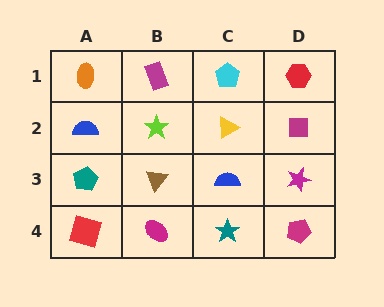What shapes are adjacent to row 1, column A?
A blue semicircle (row 2, column A), a magenta rectangle (row 1, column B).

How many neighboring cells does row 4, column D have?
2.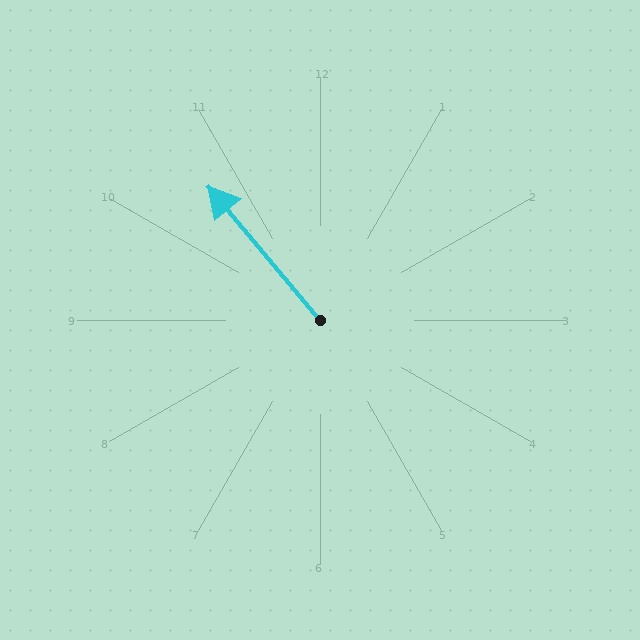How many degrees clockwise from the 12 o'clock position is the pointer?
Approximately 320 degrees.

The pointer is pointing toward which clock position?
Roughly 11 o'clock.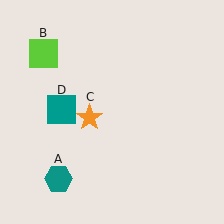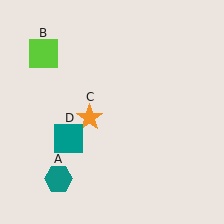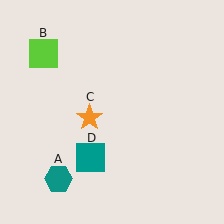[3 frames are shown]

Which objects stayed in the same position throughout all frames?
Teal hexagon (object A) and lime square (object B) and orange star (object C) remained stationary.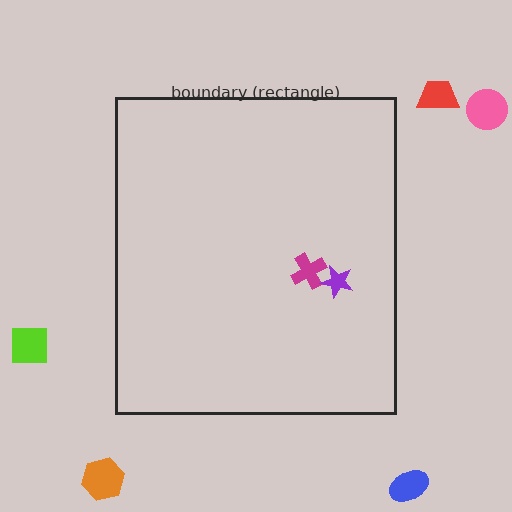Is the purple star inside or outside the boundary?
Inside.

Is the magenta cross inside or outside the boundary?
Inside.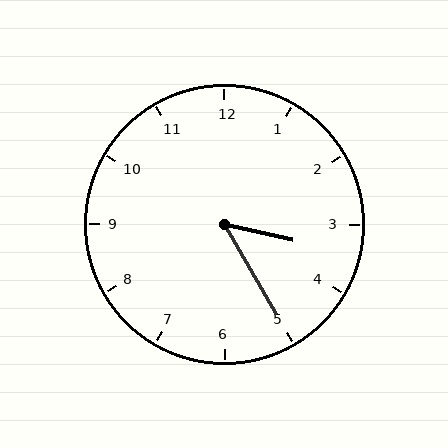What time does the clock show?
3:25.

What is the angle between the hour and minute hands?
Approximately 48 degrees.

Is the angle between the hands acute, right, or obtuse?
It is acute.